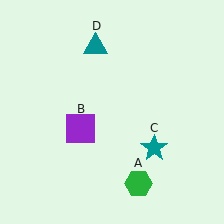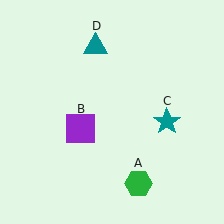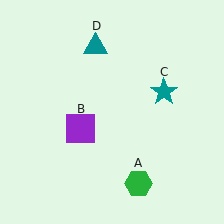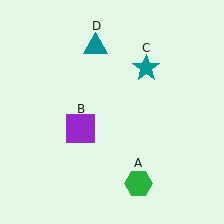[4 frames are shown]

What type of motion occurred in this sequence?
The teal star (object C) rotated counterclockwise around the center of the scene.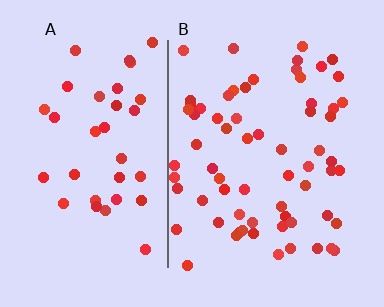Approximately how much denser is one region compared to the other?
Approximately 1.8× — region B over region A.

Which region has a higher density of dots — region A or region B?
B (the right).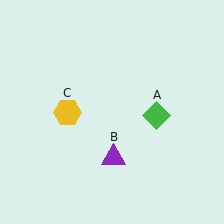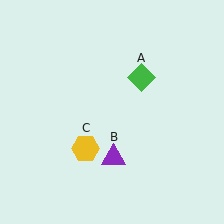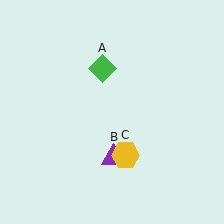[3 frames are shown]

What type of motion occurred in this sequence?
The green diamond (object A), yellow hexagon (object C) rotated counterclockwise around the center of the scene.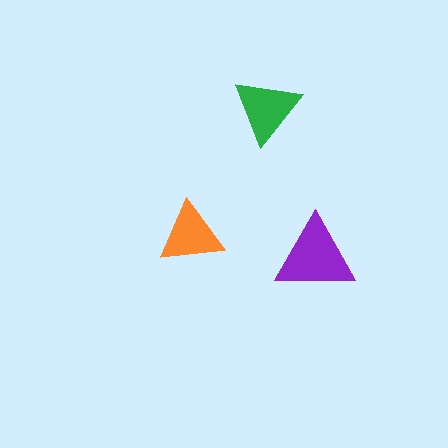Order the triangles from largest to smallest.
the purple one, the green one, the orange one.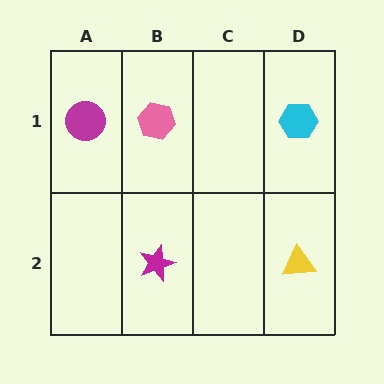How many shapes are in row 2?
2 shapes.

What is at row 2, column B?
A magenta star.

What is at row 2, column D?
A yellow triangle.